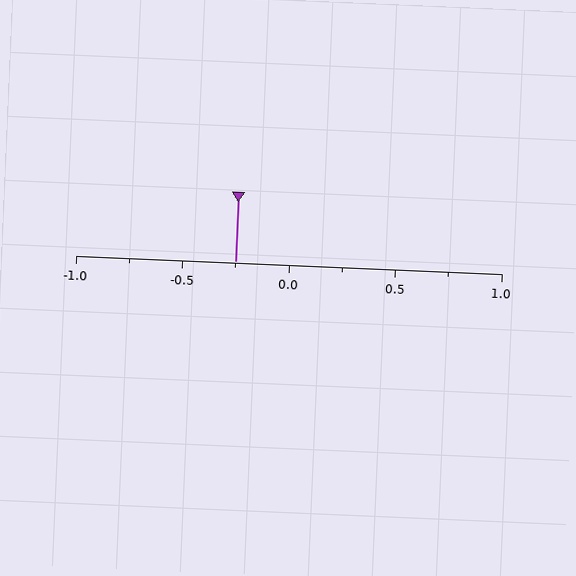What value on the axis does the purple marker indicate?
The marker indicates approximately -0.25.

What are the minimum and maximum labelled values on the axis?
The axis runs from -1.0 to 1.0.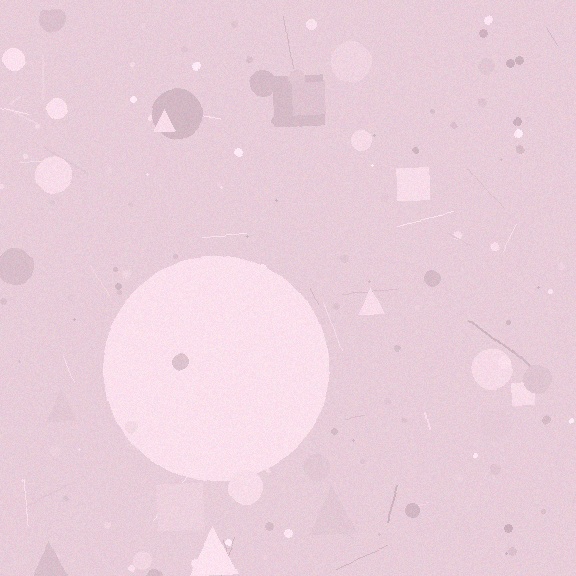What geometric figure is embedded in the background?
A circle is embedded in the background.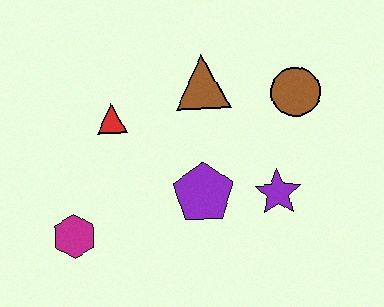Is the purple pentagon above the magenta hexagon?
Yes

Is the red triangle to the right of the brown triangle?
No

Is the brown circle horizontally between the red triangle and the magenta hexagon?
No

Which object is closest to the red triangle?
The brown triangle is closest to the red triangle.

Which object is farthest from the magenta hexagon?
The brown circle is farthest from the magenta hexagon.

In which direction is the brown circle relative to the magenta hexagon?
The brown circle is to the right of the magenta hexagon.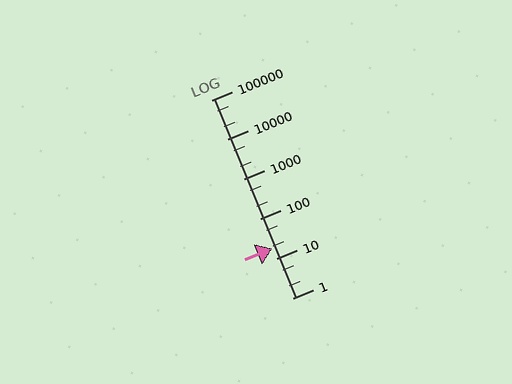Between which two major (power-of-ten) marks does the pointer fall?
The pointer is between 10 and 100.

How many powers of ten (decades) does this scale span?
The scale spans 5 decades, from 1 to 100000.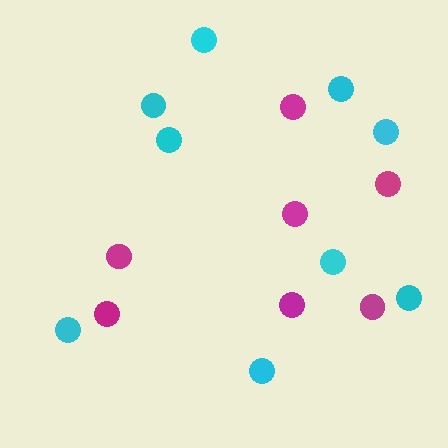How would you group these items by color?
There are 2 groups: one group of cyan circles (9) and one group of magenta circles (7).